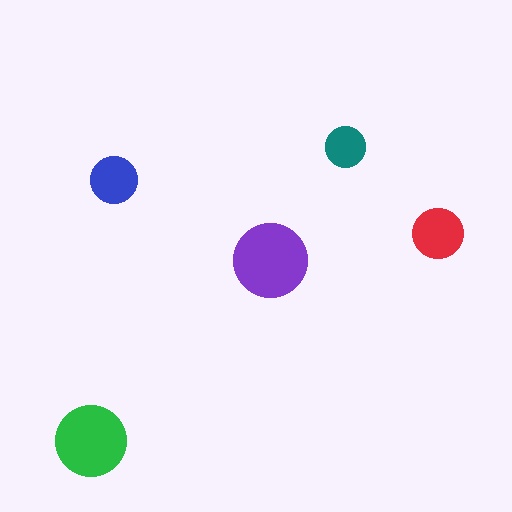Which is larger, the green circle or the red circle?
The green one.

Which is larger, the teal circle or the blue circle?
The blue one.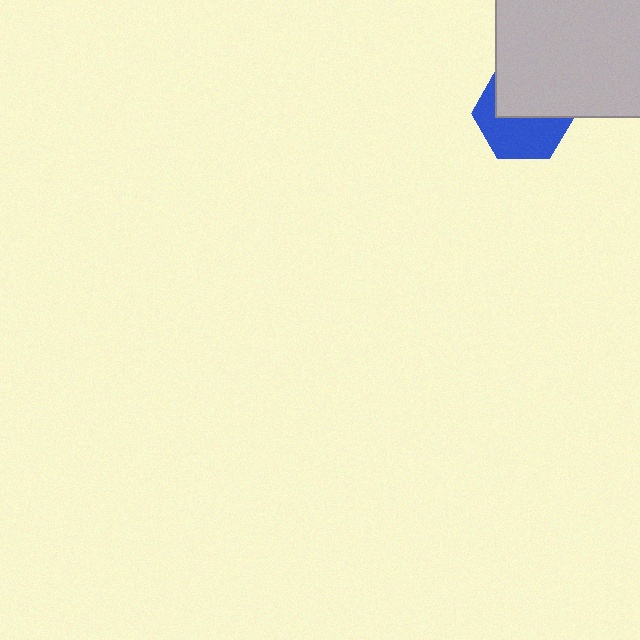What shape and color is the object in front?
The object in front is a light gray square.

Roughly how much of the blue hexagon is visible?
About half of it is visible (roughly 53%).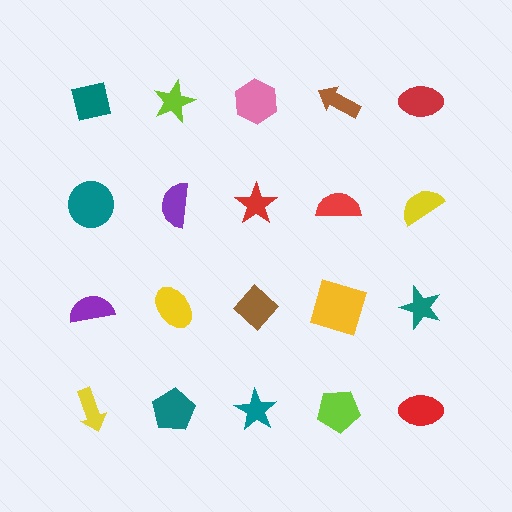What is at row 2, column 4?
A red semicircle.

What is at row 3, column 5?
A teal star.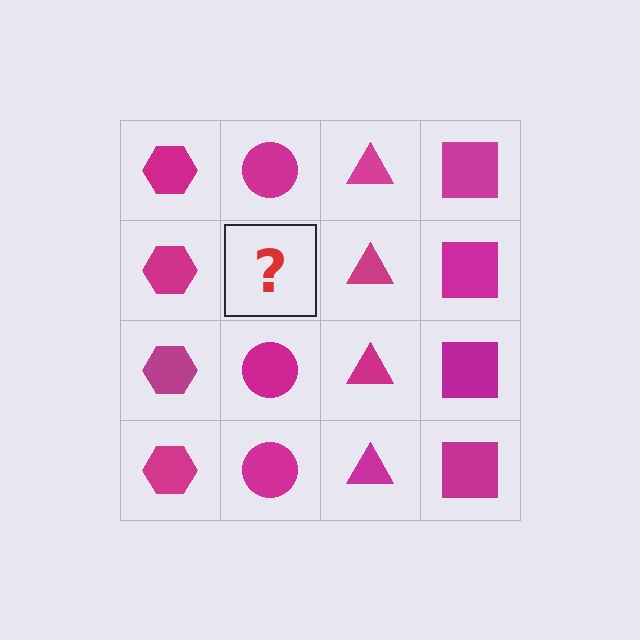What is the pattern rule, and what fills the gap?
The rule is that each column has a consistent shape. The gap should be filled with a magenta circle.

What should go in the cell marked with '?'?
The missing cell should contain a magenta circle.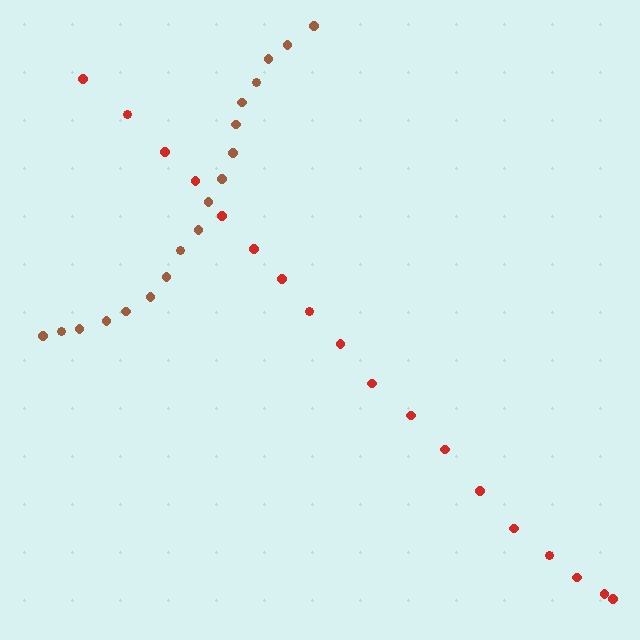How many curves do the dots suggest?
There are 2 distinct paths.